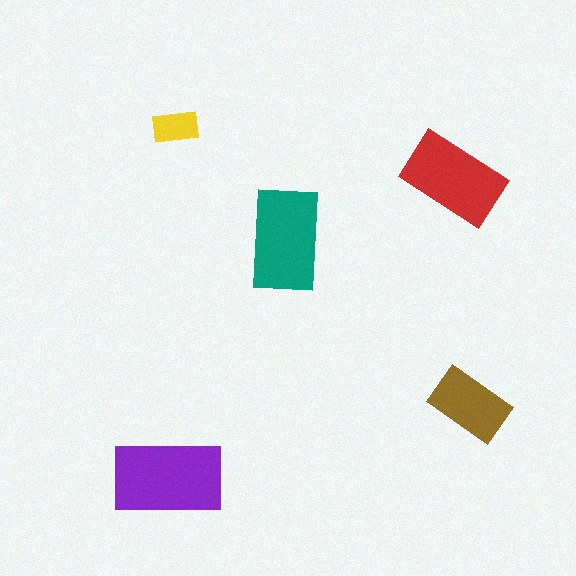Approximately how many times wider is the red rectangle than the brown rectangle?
About 1.5 times wider.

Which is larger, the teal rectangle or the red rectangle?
The teal one.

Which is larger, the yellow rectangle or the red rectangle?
The red one.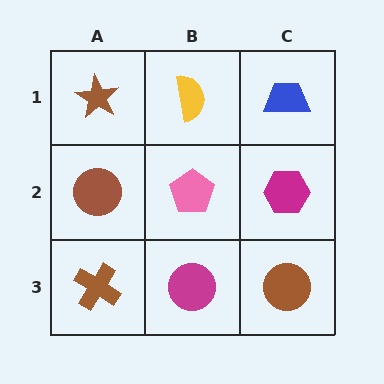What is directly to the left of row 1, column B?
A brown star.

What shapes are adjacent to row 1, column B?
A pink pentagon (row 2, column B), a brown star (row 1, column A), a blue trapezoid (row 1, column C).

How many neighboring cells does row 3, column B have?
3.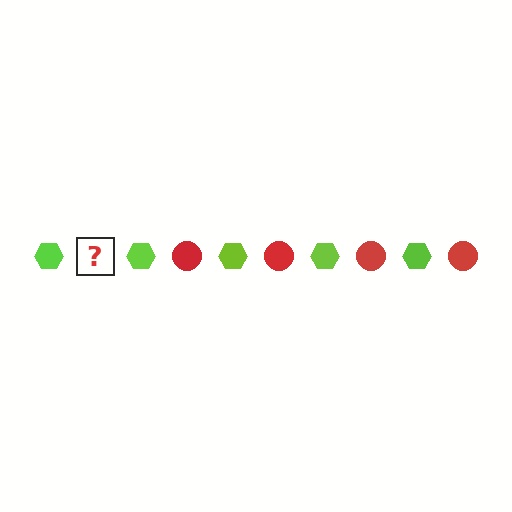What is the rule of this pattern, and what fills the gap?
The rule is that the pattern alternates between lime hexagon and red circle. The gap should be filled with a red circle.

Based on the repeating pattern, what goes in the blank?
The blank should be a red circle.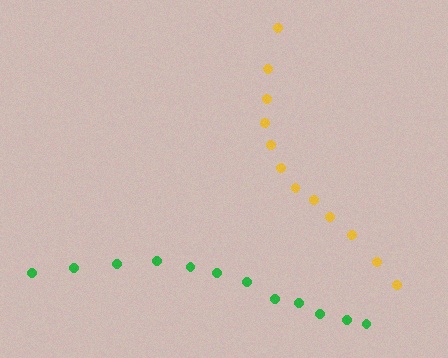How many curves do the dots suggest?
There are 2 distinct paths.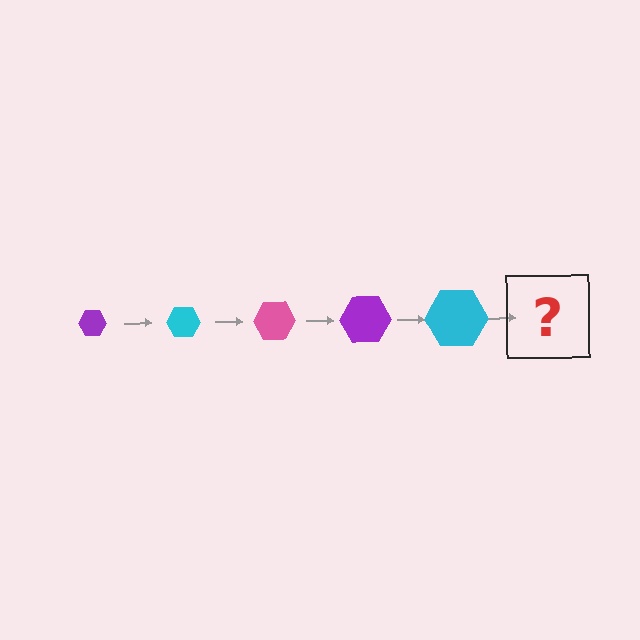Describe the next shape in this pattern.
It should be a pink hexagon, larger than the previous one.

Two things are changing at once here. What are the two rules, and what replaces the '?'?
The two rules are that the hexagon grows larger each step and the color cycles through purple, cyan, and pink. The '?' should be a pink hexagon, larger than the previous one.